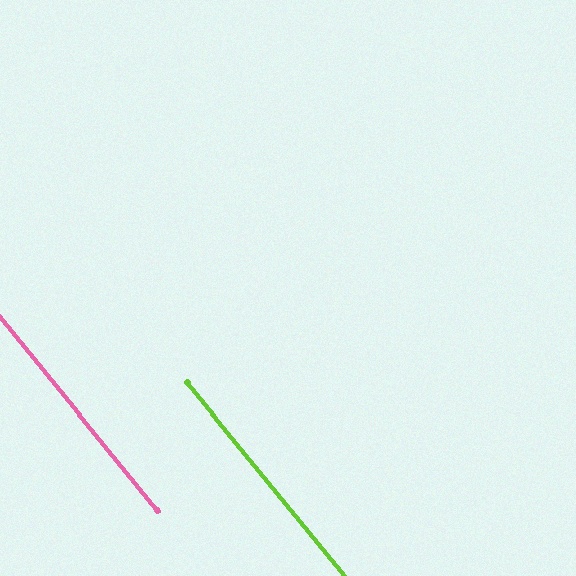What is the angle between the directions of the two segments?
Approximately 0 degrees.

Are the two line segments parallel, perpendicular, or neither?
Parallel — their directions differ by only 0.0°.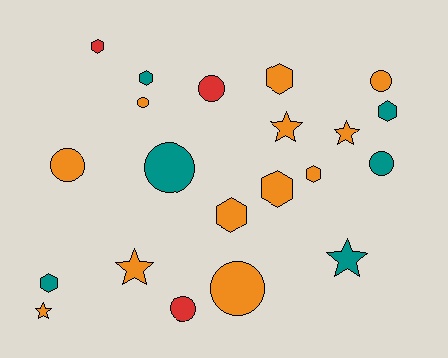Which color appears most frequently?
Orange, with 12 objects.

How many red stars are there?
There are no red stars.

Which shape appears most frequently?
Circle, with 8 objects.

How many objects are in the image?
There are 21 objects.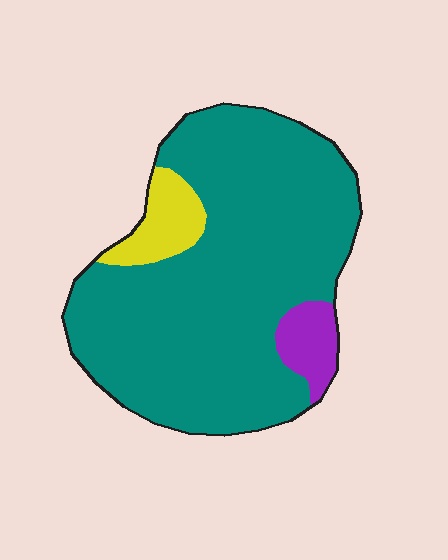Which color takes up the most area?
Teal, at roughly 85%.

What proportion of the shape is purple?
Purple takes up about one tenth (1/10) of the shape.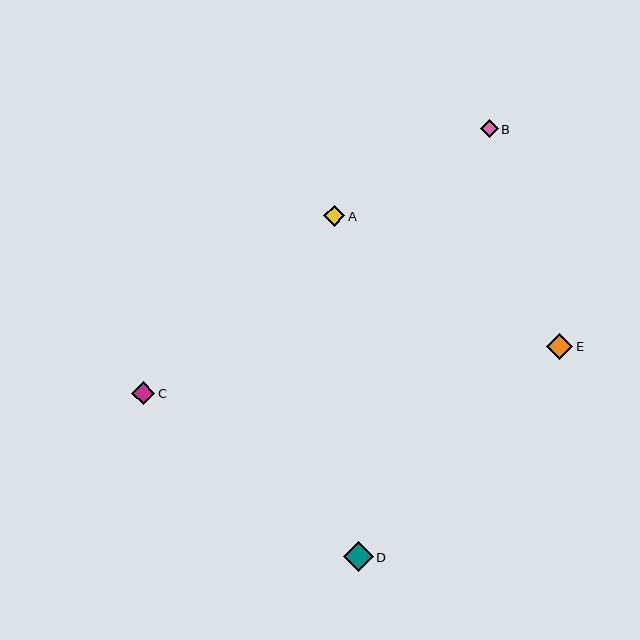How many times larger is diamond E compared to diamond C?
Diamond E is approximately 1.2 times the size of diamond C.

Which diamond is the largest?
Diamond D is the largest with a size of approximately 30 pixels.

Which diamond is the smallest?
Diamond B is the smallest with a size of approximately 18 pixels.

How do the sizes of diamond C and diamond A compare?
Diamond C and diamond A are approximately the same size.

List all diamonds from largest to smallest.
From largest to smallest: D, E, C, A, B.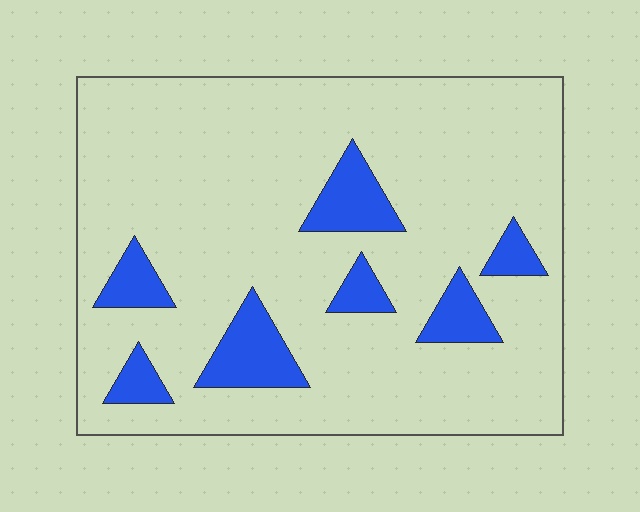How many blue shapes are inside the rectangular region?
7.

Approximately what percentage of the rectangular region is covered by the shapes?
Approximately 15%.